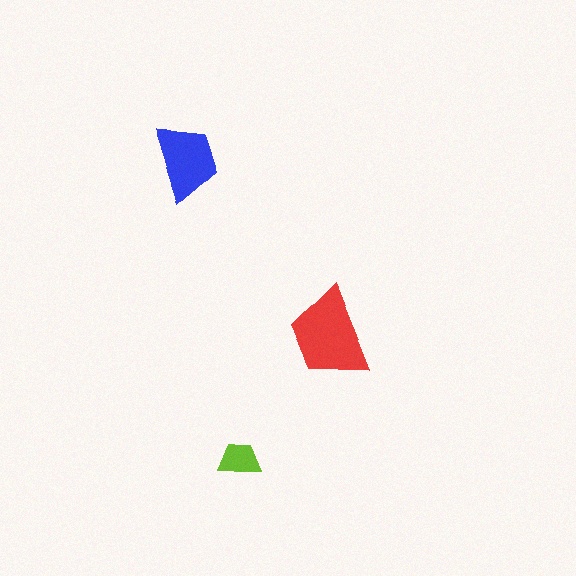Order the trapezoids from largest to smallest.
the red one, the blue one, the lime one.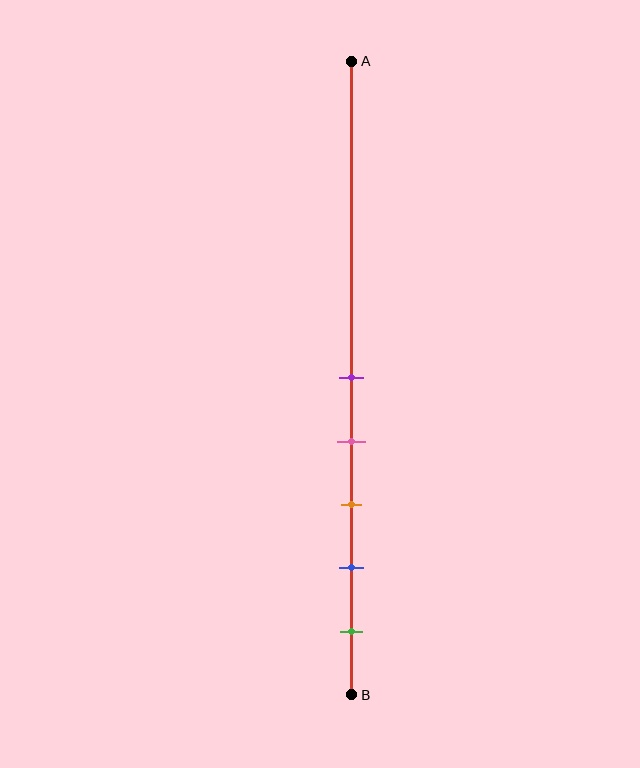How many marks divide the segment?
There are 5 marks dividing the segment.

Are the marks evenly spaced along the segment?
Yes, the marks are approximately evenly spaced.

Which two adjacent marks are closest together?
The purple and pink marks are the closest adjacent pair.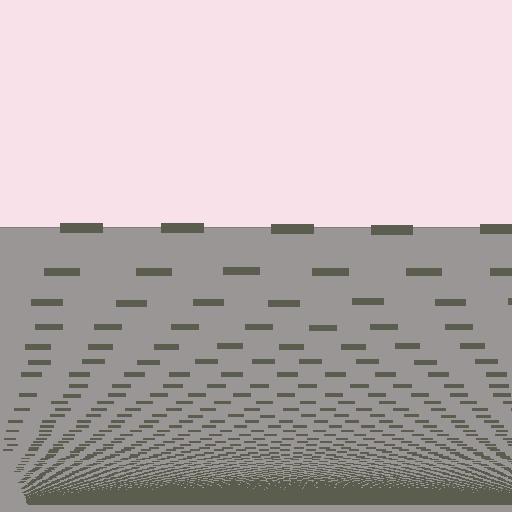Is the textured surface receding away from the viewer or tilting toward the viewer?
The surface appears to tilt toward the viewer. Texture elements get larger and sparser toward the top.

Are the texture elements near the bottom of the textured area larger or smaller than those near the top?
Smaller. The gradient is inverted — elements near the bottom are smaller and denser.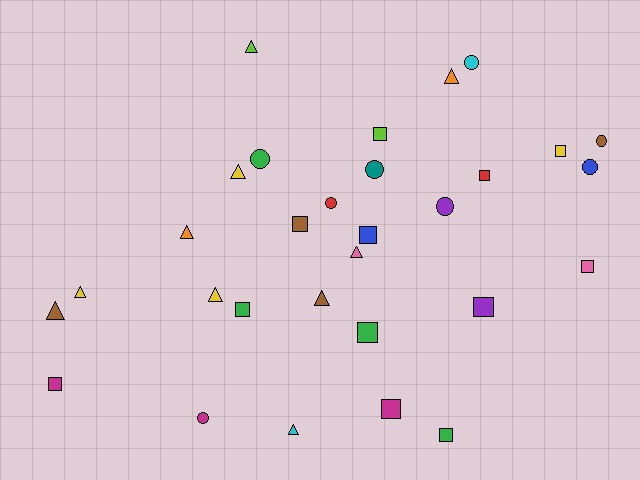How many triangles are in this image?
There are 10 triangles.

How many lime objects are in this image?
There are 2 lime objects.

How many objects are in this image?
There are 30 objects.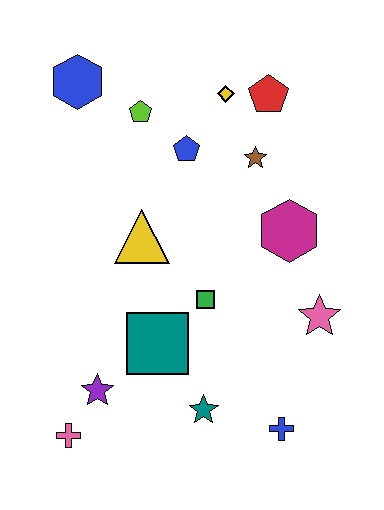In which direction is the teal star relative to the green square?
The teal star is below the green square.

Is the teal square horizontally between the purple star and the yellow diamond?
Yes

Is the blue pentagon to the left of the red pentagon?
Yes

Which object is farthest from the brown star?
The pink cross is farthest from the brown star.